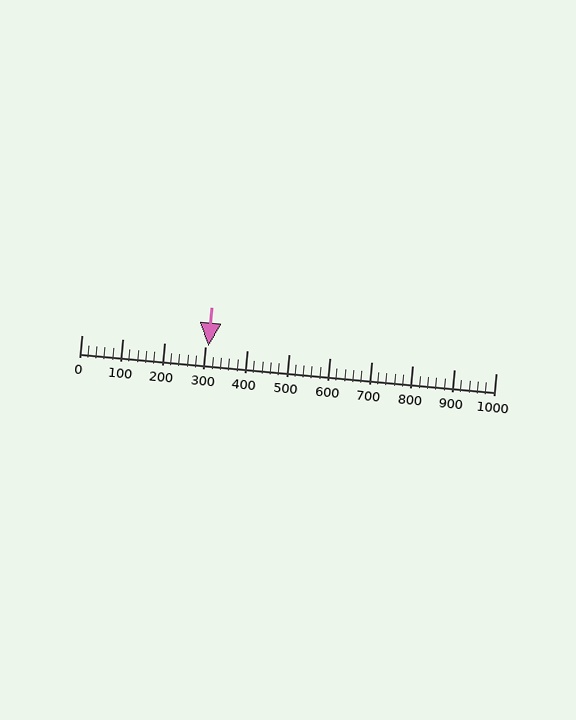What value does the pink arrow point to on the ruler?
The pink arrow points to approximately 305.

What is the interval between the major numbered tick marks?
The major tick marks are spaced 100 units apart.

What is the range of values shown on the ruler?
The ruler shows values from 0 to 1000.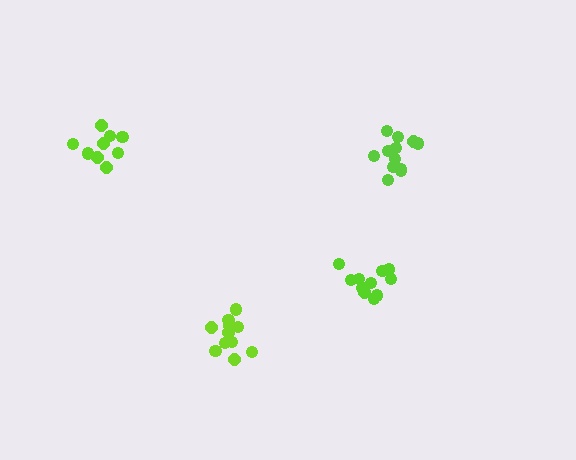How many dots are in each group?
Group 1: 12 dots, Group 2: 12 dots, Group 3: 9 dots, Group 4: 11 dots (44 total).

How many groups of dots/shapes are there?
There are 4 groups.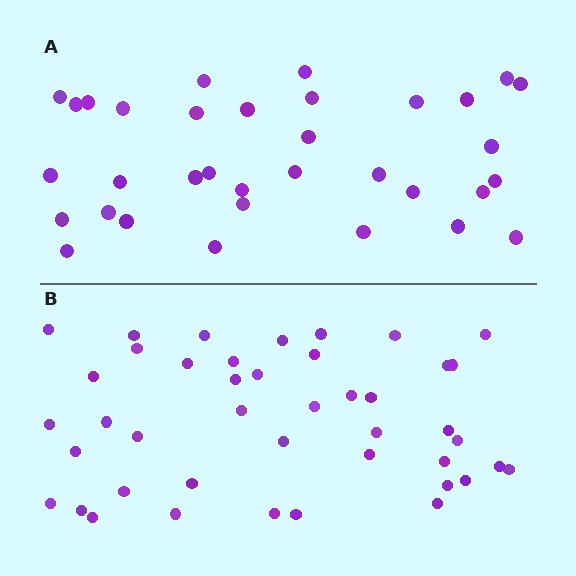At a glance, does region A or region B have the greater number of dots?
Region B (the bottom region) has more dots.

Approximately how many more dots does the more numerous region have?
Region B has roughly 8 or so more dots than region A.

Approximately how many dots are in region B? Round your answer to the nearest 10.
About 40 dots. (The exact count is 43, which rounds to 40.)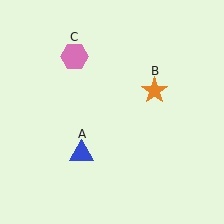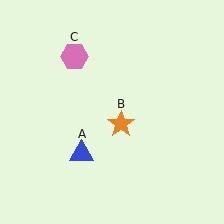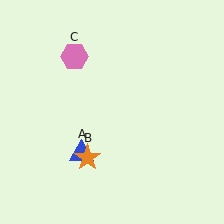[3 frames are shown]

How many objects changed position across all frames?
1 object changed position: orange star (object B).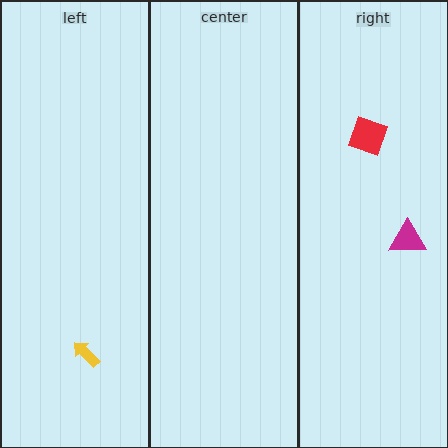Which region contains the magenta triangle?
The right region.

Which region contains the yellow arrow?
The left region.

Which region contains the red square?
The right region.